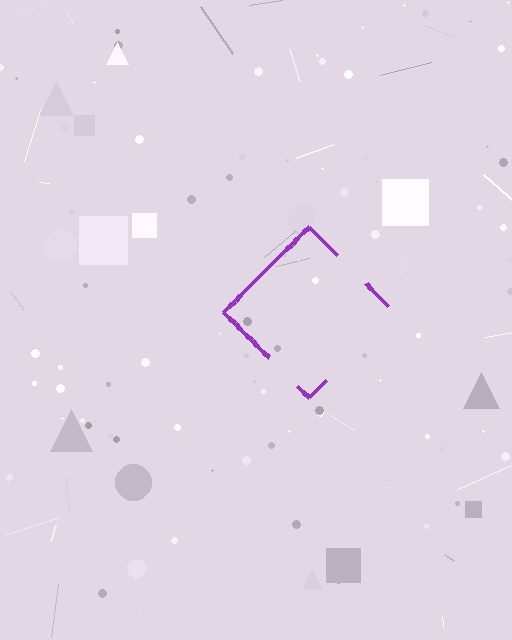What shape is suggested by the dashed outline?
The dashed outline suggests a diamond.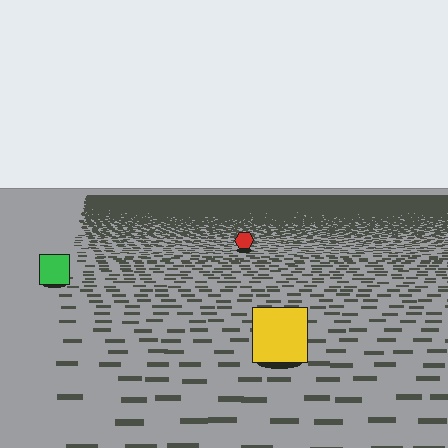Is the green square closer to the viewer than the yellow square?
No. The yellow square is closer — you can tell from the texture gradient: the ground texture is coarser near it.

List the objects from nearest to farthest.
From nearest to farthest: the yellow square, the green square, the red hexagon.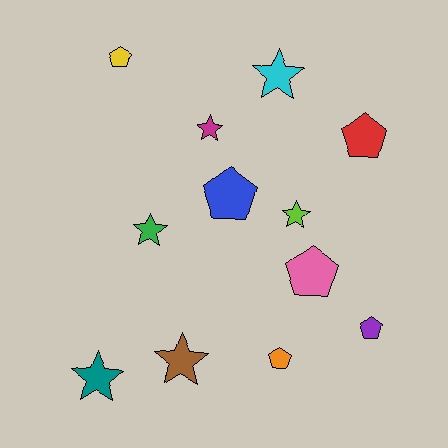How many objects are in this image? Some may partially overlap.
There are 12 objects.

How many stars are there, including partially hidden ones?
There are 6 stars.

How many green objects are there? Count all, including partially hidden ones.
There is 1 green object.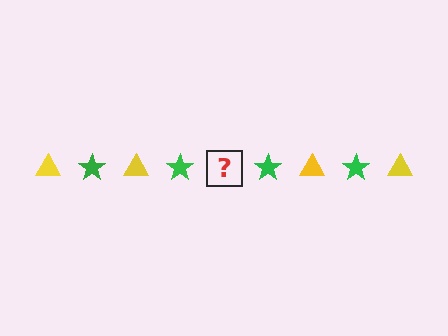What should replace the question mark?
The question mark should be replaced with a yellow triangle.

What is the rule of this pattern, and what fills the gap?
The rule is that the pattern alternates between yellow triangle and green star. The gap should be filled with a yellow triangle.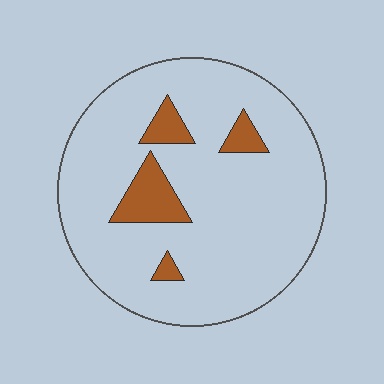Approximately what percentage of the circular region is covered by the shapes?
Approximately 10%.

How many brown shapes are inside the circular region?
4.